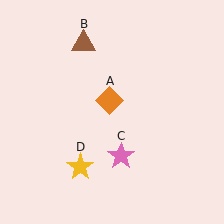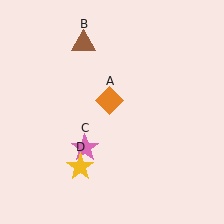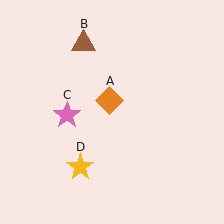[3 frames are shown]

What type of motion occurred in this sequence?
The pink star (object C) rotated clockwise around the center of the scene.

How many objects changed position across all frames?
1 object changed position: pink star (object C).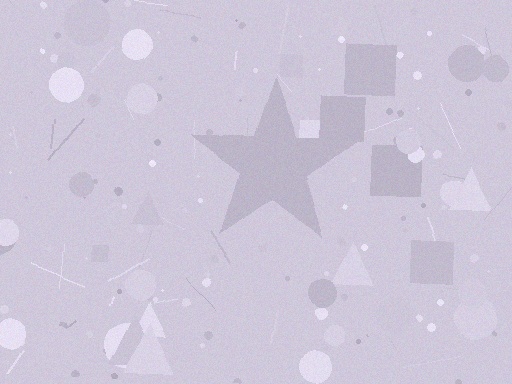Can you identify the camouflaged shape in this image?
The camouflaged shape is a star.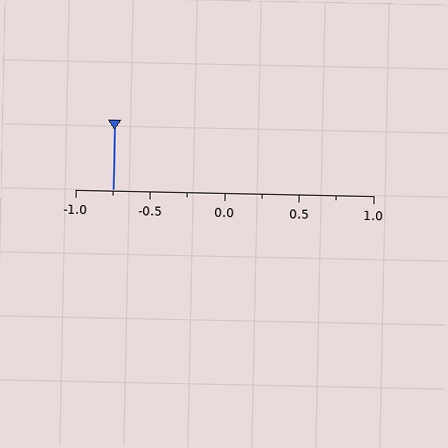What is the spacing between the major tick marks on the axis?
The major ticks are spaced 0.5 apart.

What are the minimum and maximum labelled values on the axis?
The axis runs from -1.0 to 1.0.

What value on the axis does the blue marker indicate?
The marker indicates approximately -0.75.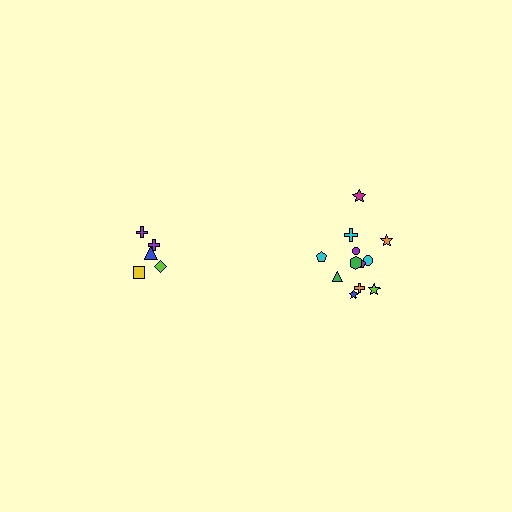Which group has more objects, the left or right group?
The right group.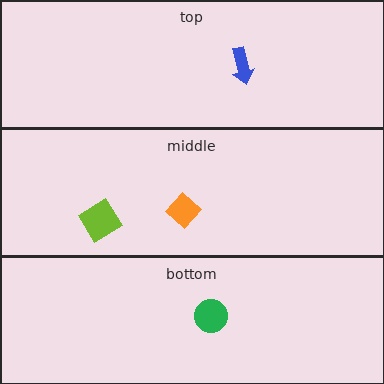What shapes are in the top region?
The blue arrow.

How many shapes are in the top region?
1.